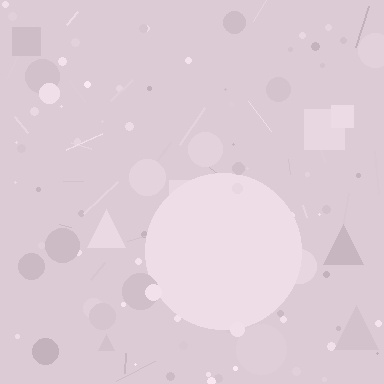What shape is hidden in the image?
A circle is hidden in the image.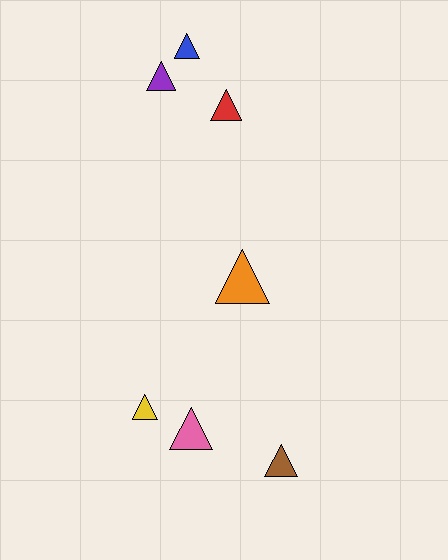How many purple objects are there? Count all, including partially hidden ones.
There is 1 purple object.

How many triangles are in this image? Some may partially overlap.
There are 7 triangles.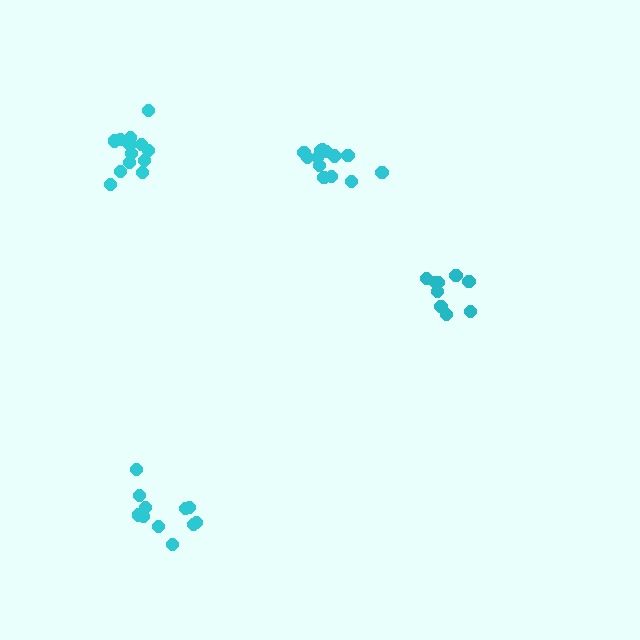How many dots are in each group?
Group 1: 9 dots, Group 2: 13 dots, Group 3: 11 dots, Group 4: 13 dots (46 total).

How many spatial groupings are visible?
There are 4 spatial groupings.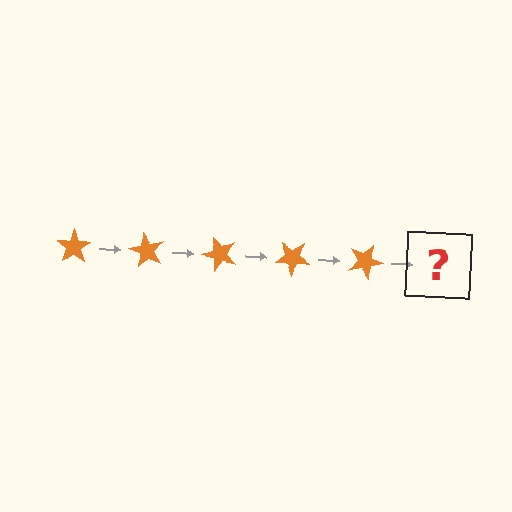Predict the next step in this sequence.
The next step is an orange star rotated 300 degrees.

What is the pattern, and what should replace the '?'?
The pattern is that the star rotates 60 degrees each step. The '?' should be an orange star rotated 300 degrees.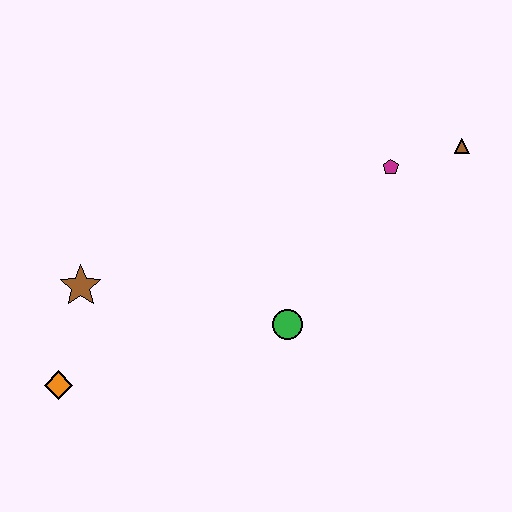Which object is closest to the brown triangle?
The magenta pentagon is closest to the brown triangle.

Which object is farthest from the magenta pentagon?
The orange diamond is farthest from the magenta pentagon.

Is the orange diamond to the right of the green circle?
No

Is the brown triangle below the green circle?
No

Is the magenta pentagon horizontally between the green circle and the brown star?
No